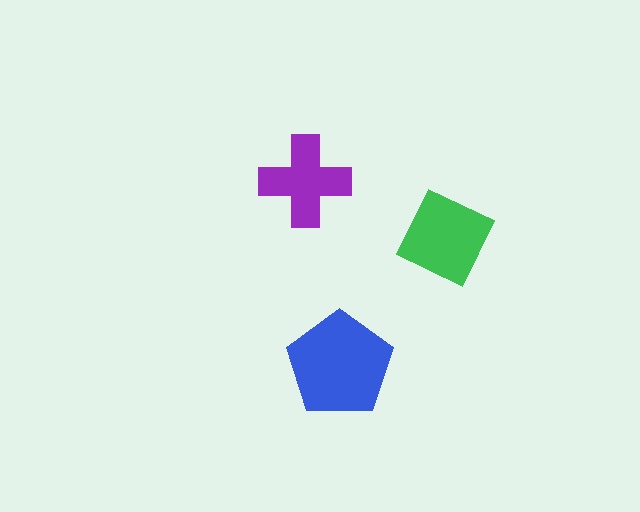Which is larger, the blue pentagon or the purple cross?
The blue pentagon.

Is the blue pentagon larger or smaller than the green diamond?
Larger.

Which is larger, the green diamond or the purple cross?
The green diamond.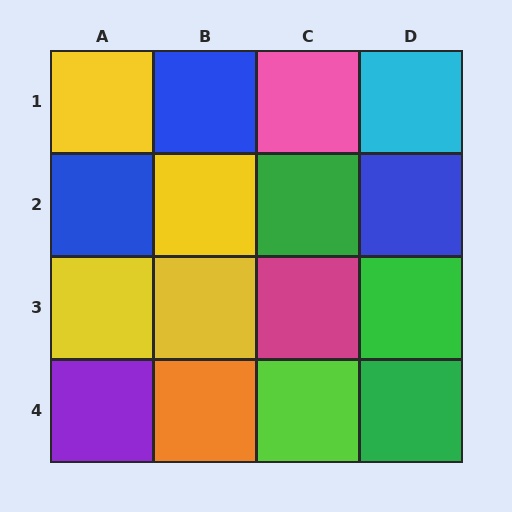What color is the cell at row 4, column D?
Green.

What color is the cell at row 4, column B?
Orange.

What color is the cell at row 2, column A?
Blue.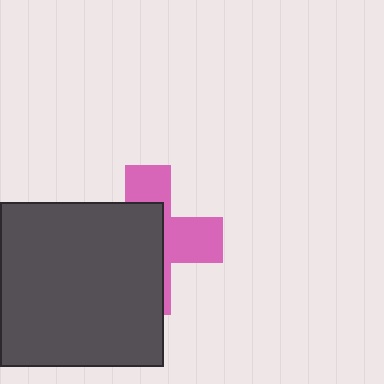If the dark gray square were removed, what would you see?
You would see the complete pink cross.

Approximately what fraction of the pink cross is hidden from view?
Roughly 58% of the pink cross is hidden behind the dark gray square.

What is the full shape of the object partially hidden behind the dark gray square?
The partially hidden object is a pink cross.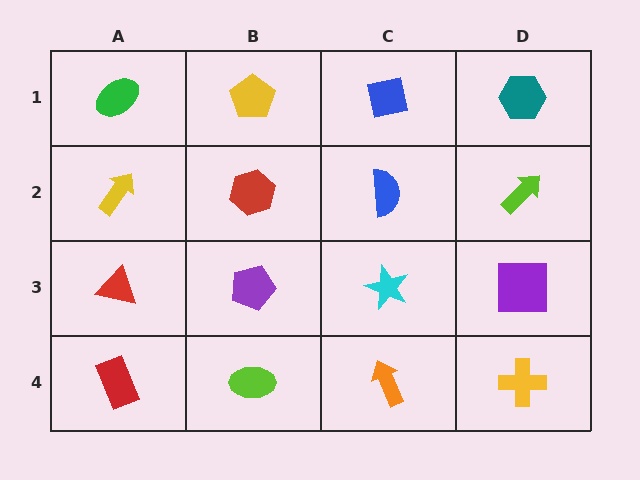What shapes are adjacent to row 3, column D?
A lime arrow (row 2, column D), a yellow cross (row 4, column D), a cyan star (row 3, column C).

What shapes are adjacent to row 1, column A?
A yellow arrow (row 2, column A), a yellow pentagon (row 1, column B).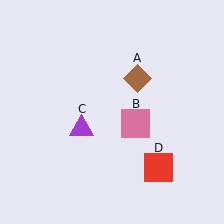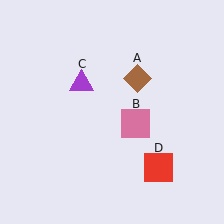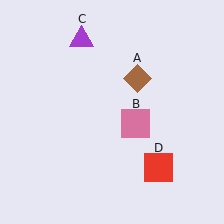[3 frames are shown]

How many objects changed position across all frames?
1 object changed position: purple triangle (object C).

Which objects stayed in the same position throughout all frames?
Brown diamond (object A) and pink square (object B) and red square (object D) remained stationary.